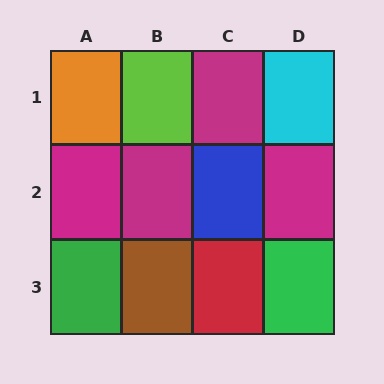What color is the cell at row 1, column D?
Cyan.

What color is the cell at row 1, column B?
Lime.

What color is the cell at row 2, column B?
Magenta.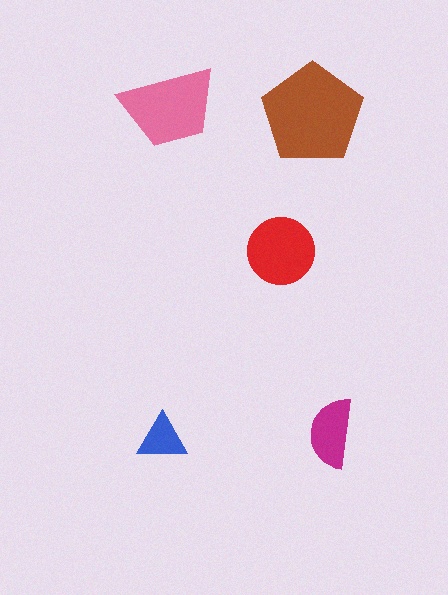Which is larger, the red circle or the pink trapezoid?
The pink trapezoid.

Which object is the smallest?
The blue triangle.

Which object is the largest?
The brown pentagon.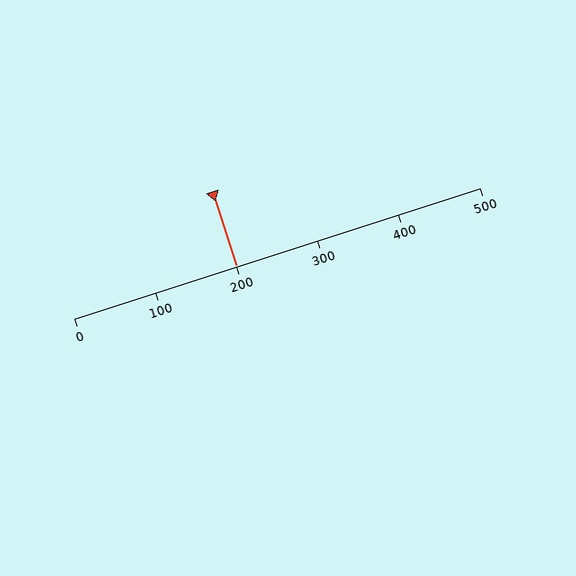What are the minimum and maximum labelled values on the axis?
The axis runs from 0 to 500.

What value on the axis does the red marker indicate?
The marker indicates approximately 200.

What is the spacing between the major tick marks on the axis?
The major ticks are spaced 100 apart.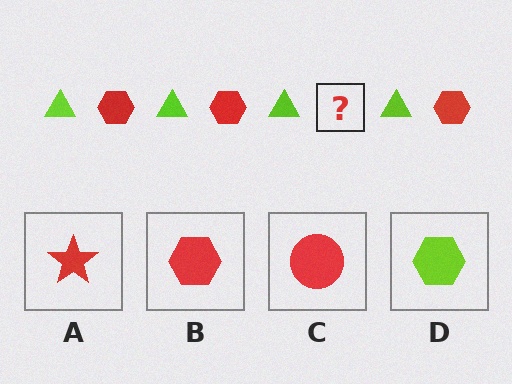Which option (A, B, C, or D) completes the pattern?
B.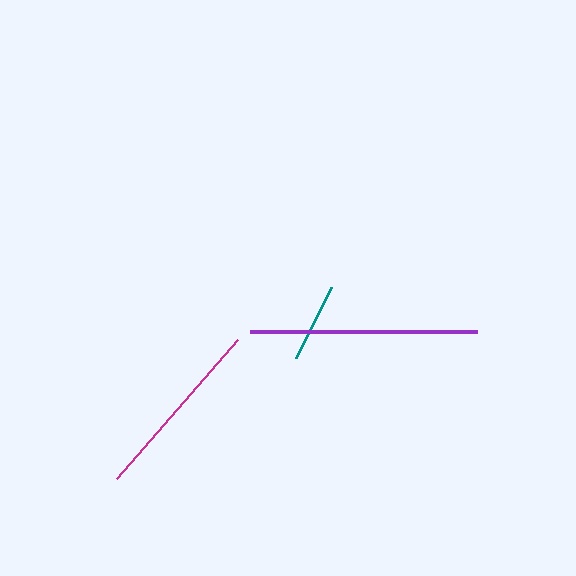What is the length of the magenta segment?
The magenta segment is approximately 184 pixels long.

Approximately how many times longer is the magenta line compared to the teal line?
The magenta line is approximately 2.3 times the length of the teal line.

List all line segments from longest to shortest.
From longest to shortest: purple, magenta, teal.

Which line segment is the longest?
The purple line is the longest at approximately 227 pixels.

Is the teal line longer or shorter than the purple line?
The purple line is longer than the teal line.